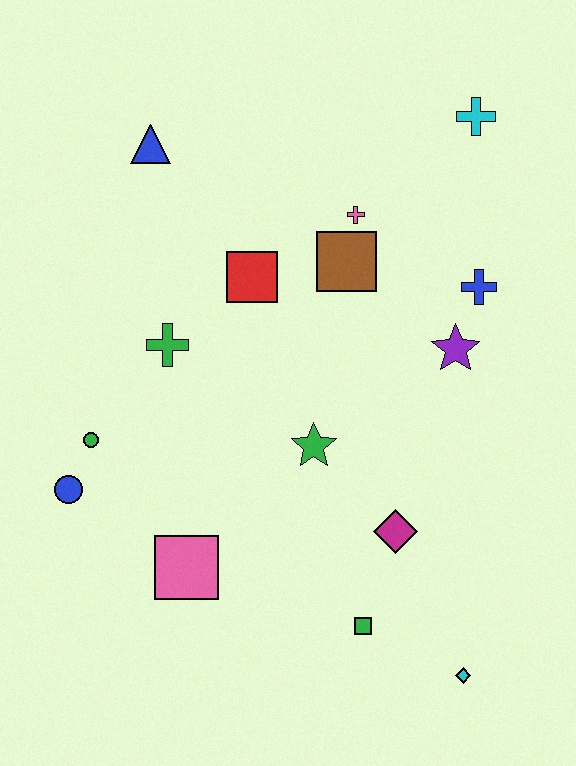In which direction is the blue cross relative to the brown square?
The blue cross is to the right of the brown square.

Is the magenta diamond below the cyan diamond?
No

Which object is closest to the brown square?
The pink cross is closest to the brown square.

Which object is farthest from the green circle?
The cyan cross is farthest from the green circle.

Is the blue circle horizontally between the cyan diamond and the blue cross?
No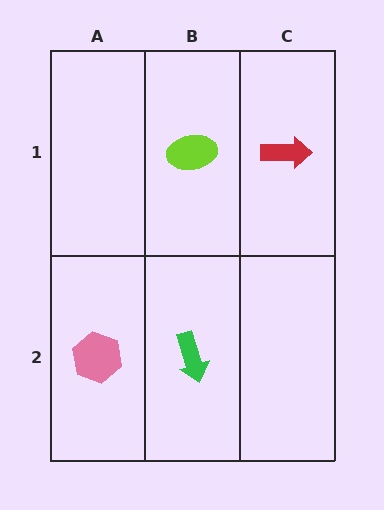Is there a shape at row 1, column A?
No, that cell is empty.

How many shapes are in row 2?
2 shapes.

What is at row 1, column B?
A lime ellipse.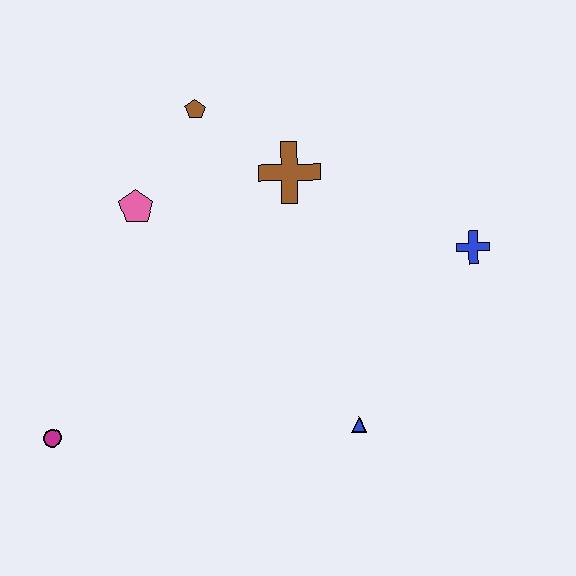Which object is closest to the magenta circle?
The pink pentagon is closest to the magenta circle.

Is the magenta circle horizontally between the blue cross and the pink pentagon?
No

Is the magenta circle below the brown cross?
Yes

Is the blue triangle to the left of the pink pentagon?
No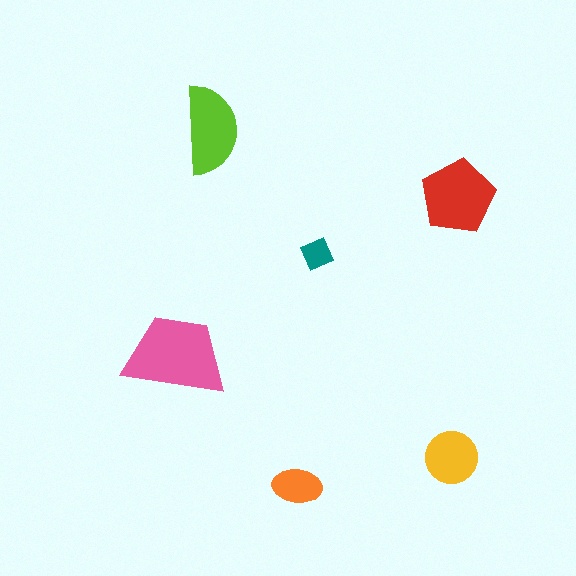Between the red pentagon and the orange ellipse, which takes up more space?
The red pentagon.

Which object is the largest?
The pink trapezoid.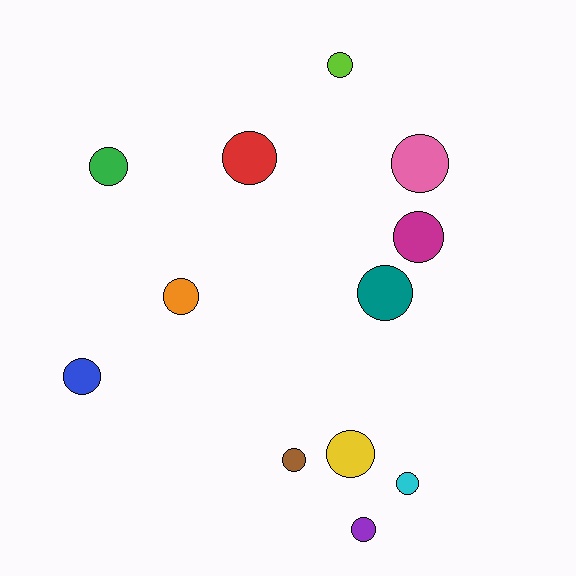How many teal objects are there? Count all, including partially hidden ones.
There is 1 teal object.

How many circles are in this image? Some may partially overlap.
There are 12 circles.